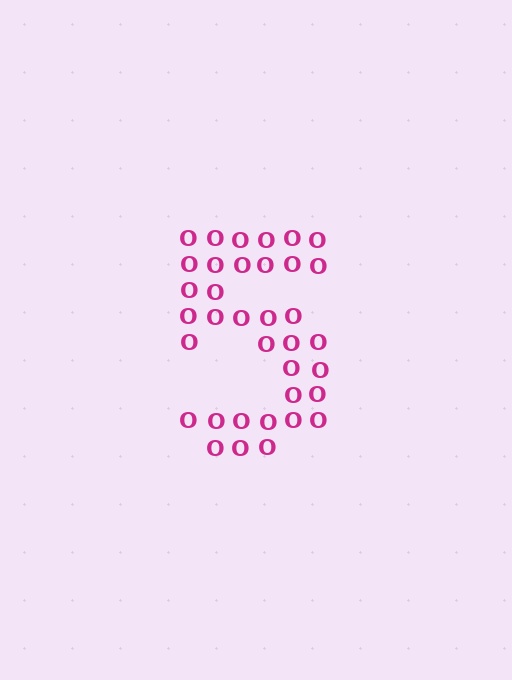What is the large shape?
The large shape is the digit 5.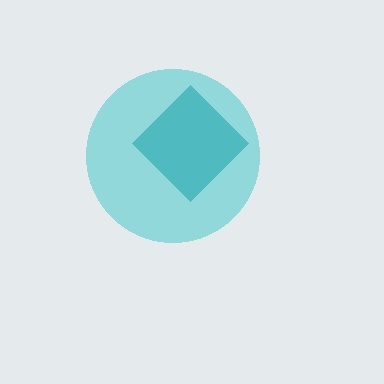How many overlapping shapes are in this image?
There are 2 overlapping shapes in the image.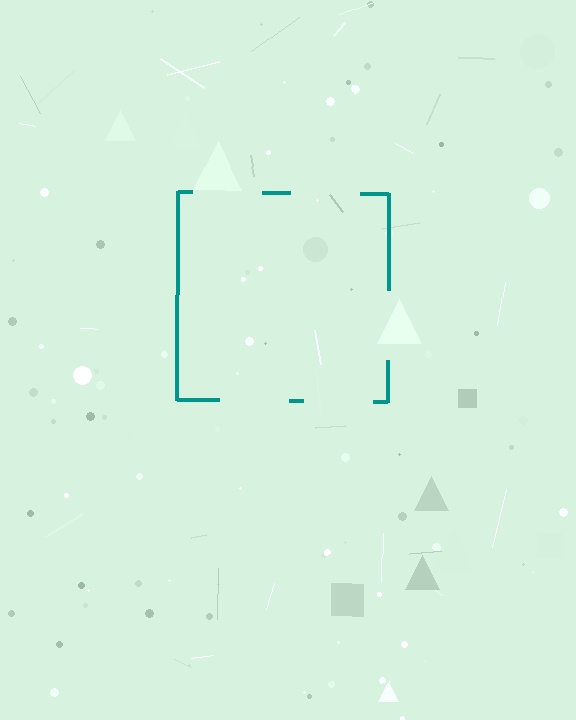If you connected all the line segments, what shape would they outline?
They would outline a square.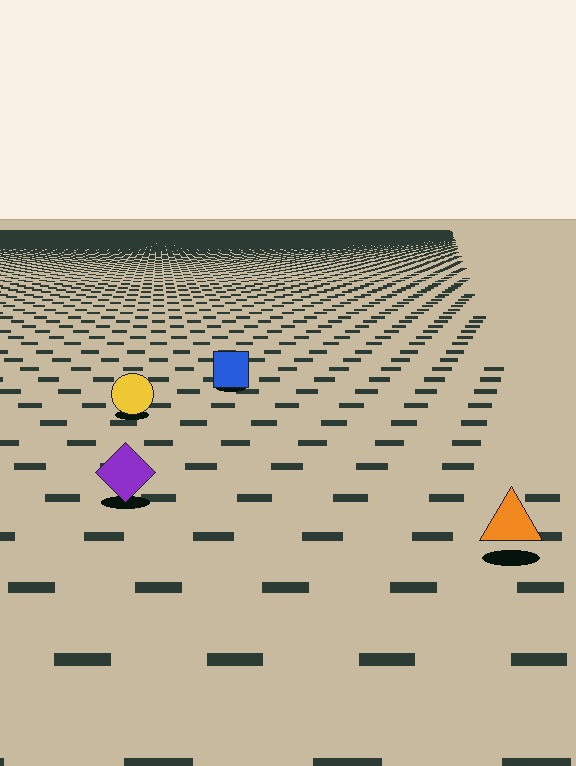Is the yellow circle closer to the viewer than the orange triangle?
No. The orange triangle is closer — you can tell from the texture gradient: the ground texture is coarser near it.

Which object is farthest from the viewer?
The blue square is farthest from the viewer. It appears smaller and the ground texture around it is denser.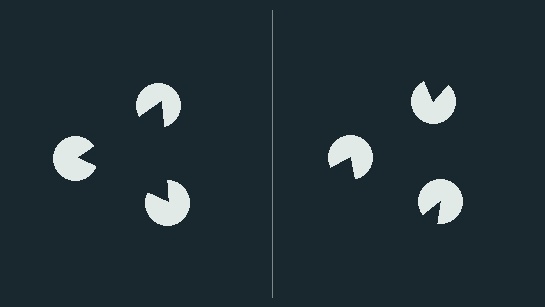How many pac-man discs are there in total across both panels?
6 — 3 on each side.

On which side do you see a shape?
An illusory triangle appears on the left side. On the right side the wedge cuts are rotated, so no coherent shape forms.